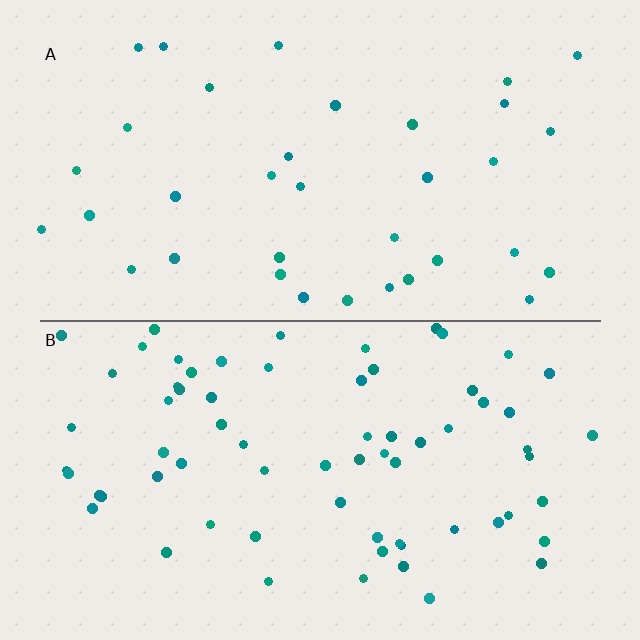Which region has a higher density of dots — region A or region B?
B (the bottom).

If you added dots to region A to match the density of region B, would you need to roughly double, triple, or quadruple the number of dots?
Approximately double.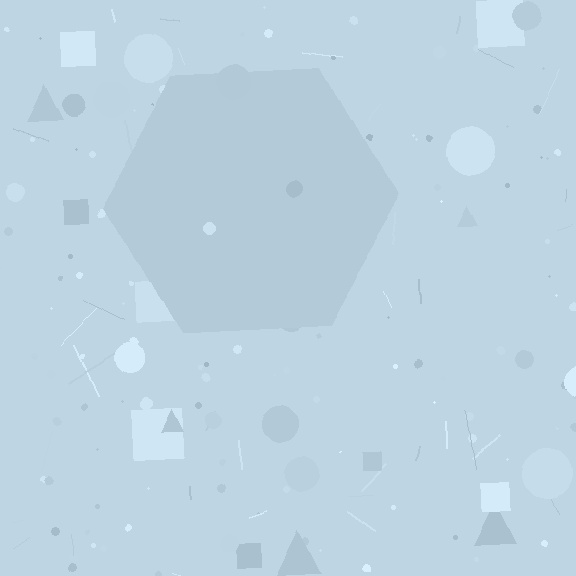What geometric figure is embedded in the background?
A hexagon is embedded in the background.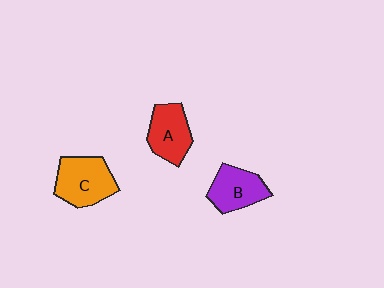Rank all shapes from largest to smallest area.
From largest to smallest: C (orange), A (red), B (purple).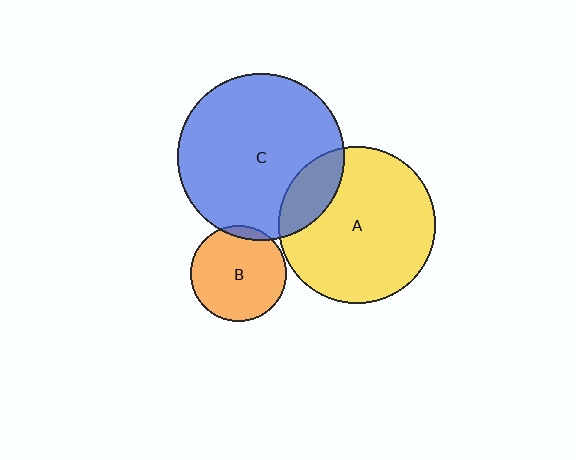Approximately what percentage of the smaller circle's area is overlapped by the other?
Approximately 5%.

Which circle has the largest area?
Circle C (blue).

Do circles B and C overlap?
Yes.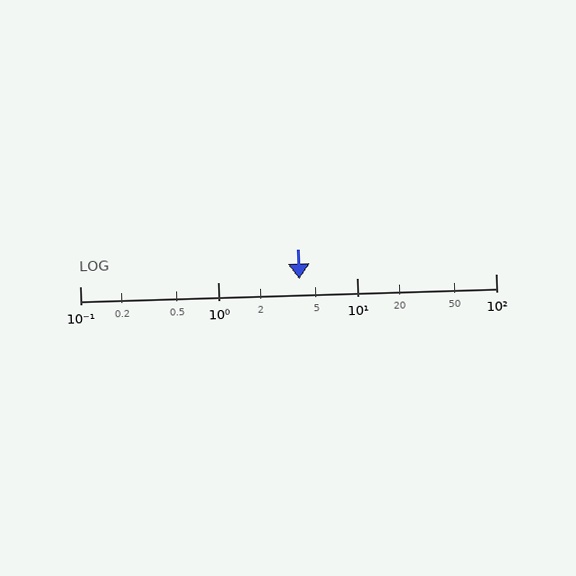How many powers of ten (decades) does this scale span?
The scale spans 3 decades, from 0.1 to 100.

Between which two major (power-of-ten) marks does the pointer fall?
The pointer is between 1 and 10.